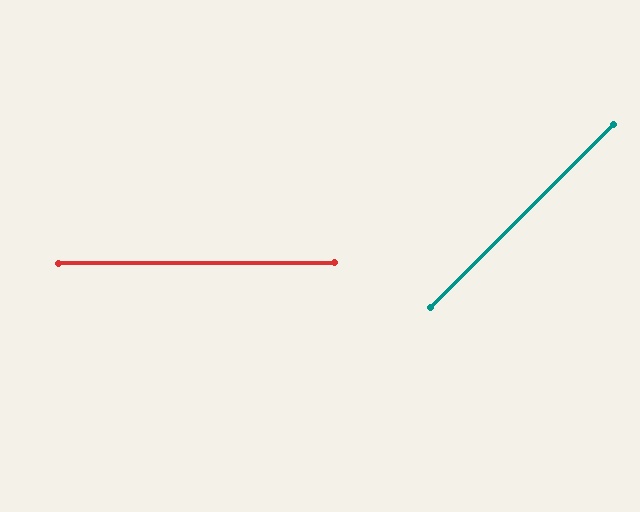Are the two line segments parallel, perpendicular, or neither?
Neither parallel nor perpendicular — they differ by about 45°.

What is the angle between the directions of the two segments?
Approximately 45 degrees.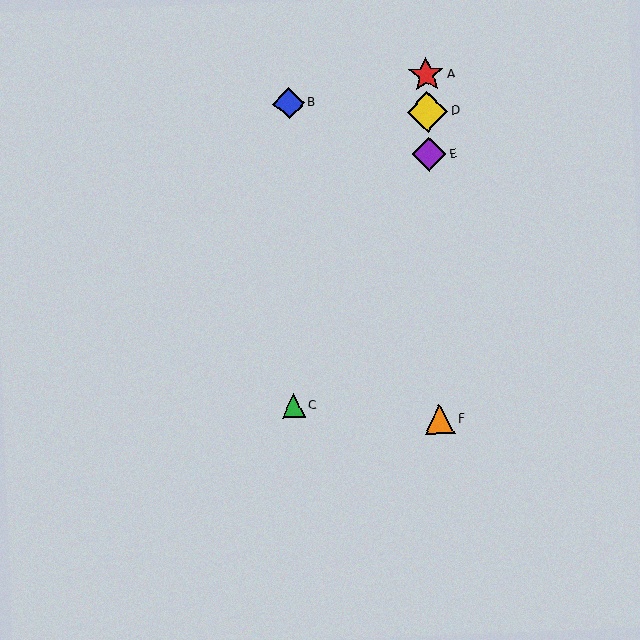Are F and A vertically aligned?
Yes, both are at x≈440.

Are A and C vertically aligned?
No, A is at x≈426 and C is at x≈293.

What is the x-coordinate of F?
Object F is at x≈440.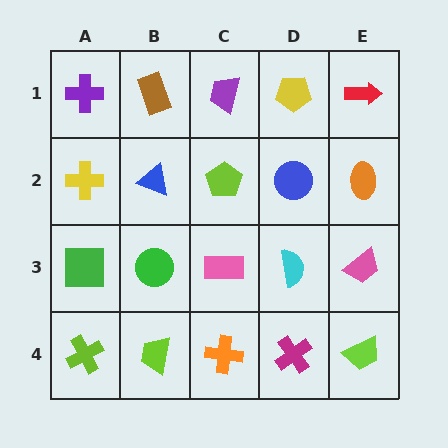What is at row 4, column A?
A lime cross.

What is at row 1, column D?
A yellow pentagon.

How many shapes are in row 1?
5 shapes.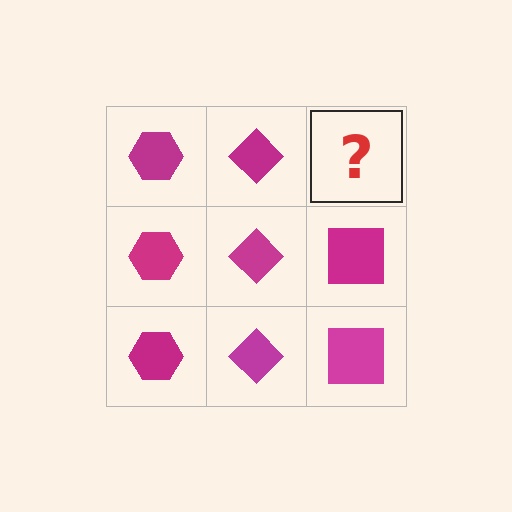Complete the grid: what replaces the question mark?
The question mark should be replaced with a magenta square.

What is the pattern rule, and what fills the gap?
The rule is that each column has a consistent shape. The gap should be filled with a magenta square.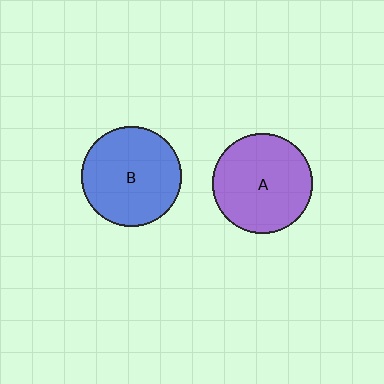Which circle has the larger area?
Circle A (purple).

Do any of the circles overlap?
No, none of the circles overlap.